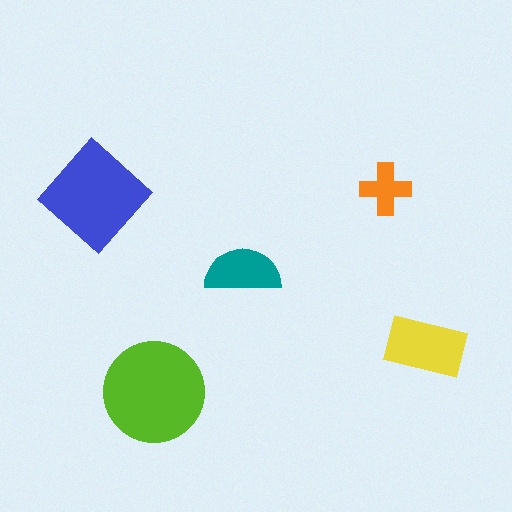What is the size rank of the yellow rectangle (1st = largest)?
3rd.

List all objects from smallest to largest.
The orange cross, the teal semicircle, the yellow rectangle, the blue diamond, the lime circle.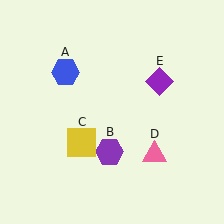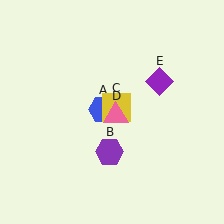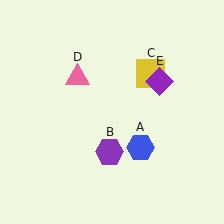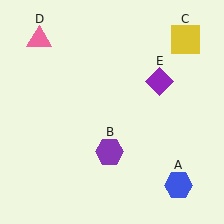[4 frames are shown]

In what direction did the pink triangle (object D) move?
The pink triangle (object D) moved up and to the left.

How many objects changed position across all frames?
3 objects changed position: blue hexagon (object A), yellow square (object C), pink triangle (object D).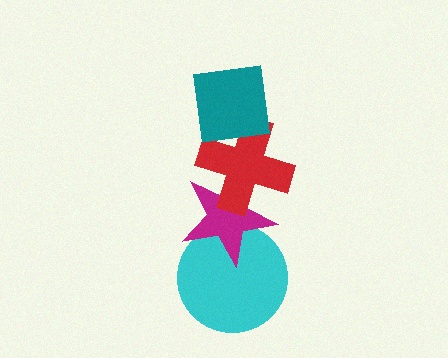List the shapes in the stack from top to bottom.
From top to bottom: the teal square, the red cross, the magenta star, the cyan circle.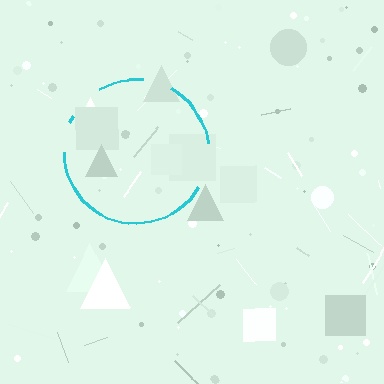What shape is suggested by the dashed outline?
The dashed outline suggests a circle.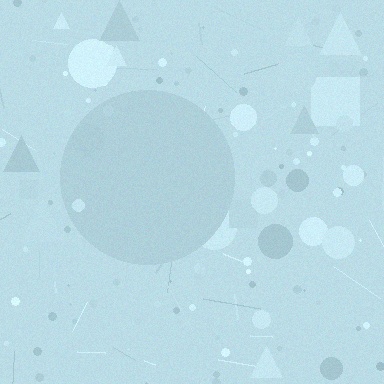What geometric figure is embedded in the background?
A circle is embedded in the background.